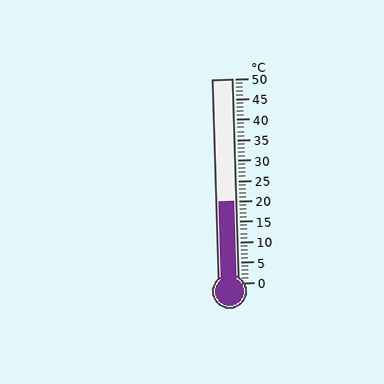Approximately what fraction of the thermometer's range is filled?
The thermometer is filled to approximately 40% of its range.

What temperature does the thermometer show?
The thermometer shows approximately 20°C.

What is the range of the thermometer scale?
The thermometer scale ranges from 0°C to 50°C.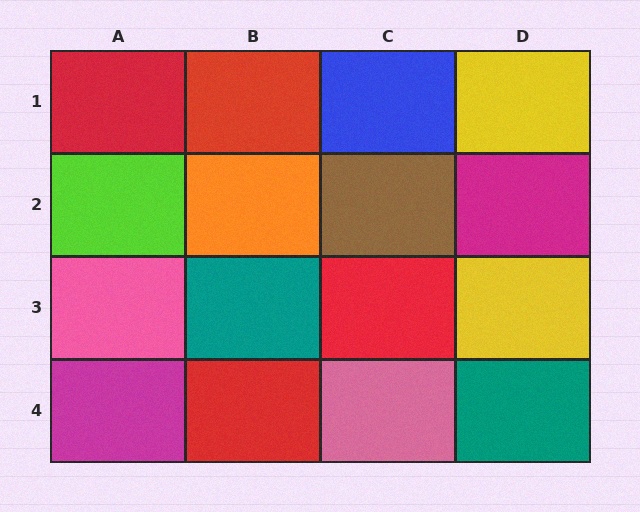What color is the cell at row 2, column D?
Magenta.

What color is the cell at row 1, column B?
Red.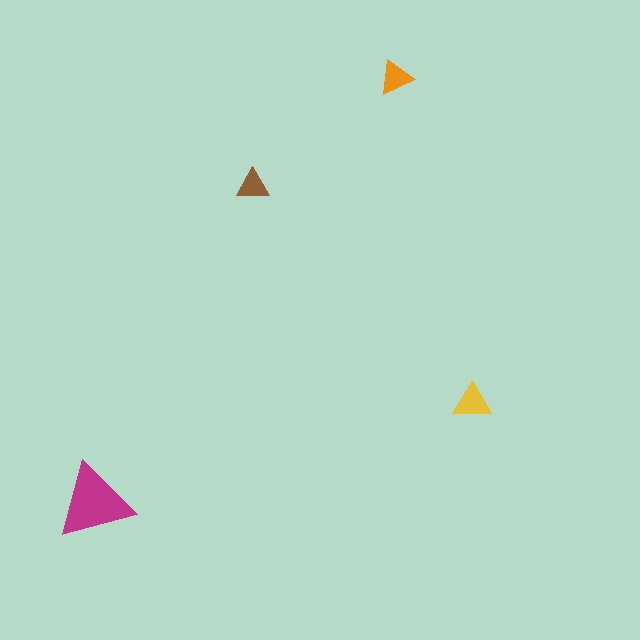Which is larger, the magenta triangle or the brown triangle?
The magenta one.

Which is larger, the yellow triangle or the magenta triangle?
The magenta one.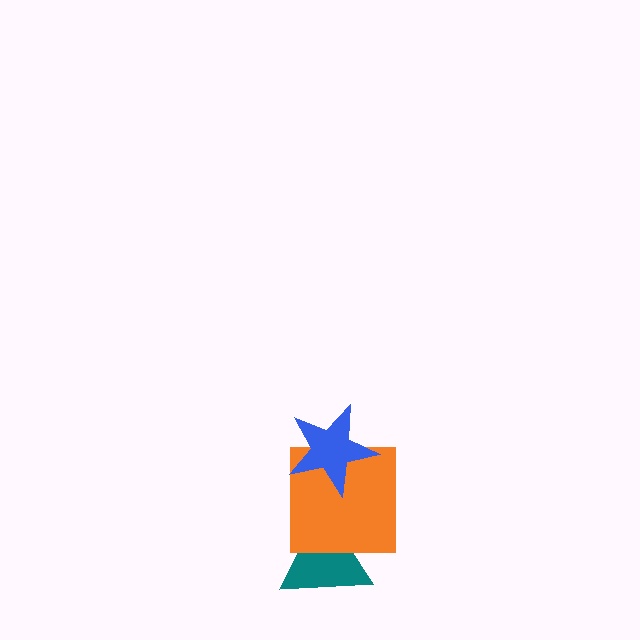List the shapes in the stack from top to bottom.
From top to bottom: the blue star, the orange square, the teal triangle.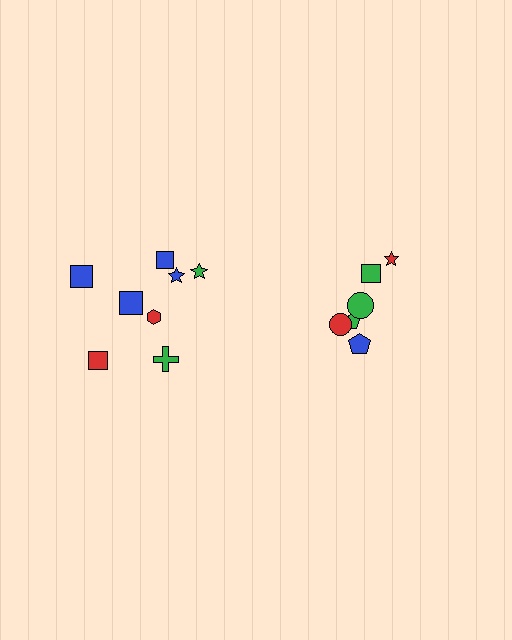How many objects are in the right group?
There are 6 objects.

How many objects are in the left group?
There are 8 objects.